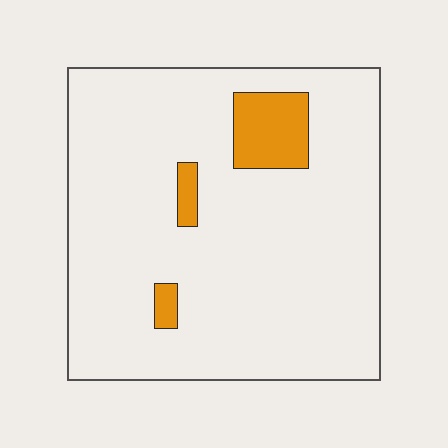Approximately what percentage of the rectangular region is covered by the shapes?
Approximately 10%.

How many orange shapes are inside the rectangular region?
3.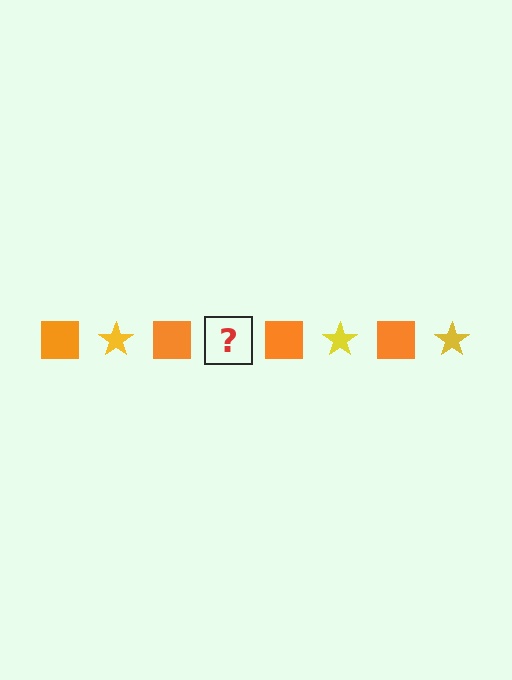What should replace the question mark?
The question mark should be replaced with a yellow star.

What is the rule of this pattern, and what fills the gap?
The rule is that the pattern alternates between orange square and yellow star. The gap should be filled with a yellow star.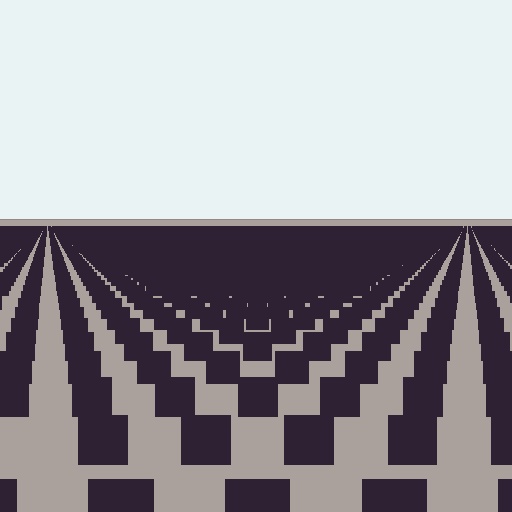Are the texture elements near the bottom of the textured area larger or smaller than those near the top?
Larger. Near the bottom, elements are closer to the viewer and appear at a bigger on-screen size.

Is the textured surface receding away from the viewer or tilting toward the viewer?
The surface is receding away from the viewer. Texture elements get smaller and denser toward the top.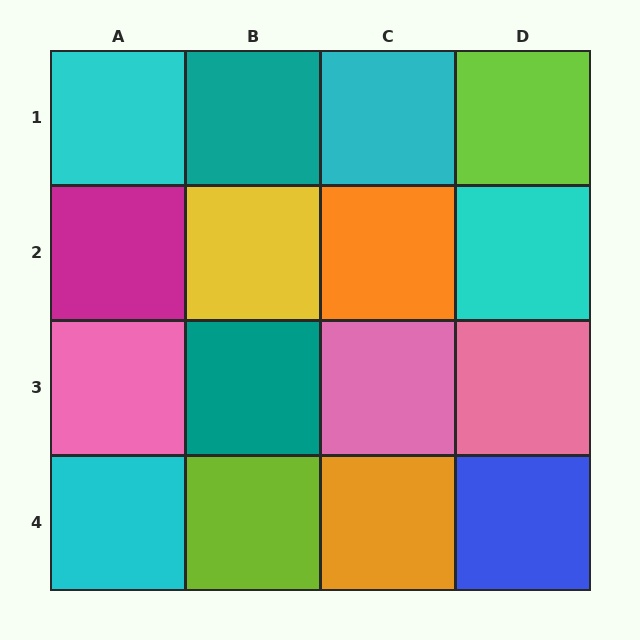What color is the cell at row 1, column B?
Teal.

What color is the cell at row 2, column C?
Orange.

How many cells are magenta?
1 cell is magenta.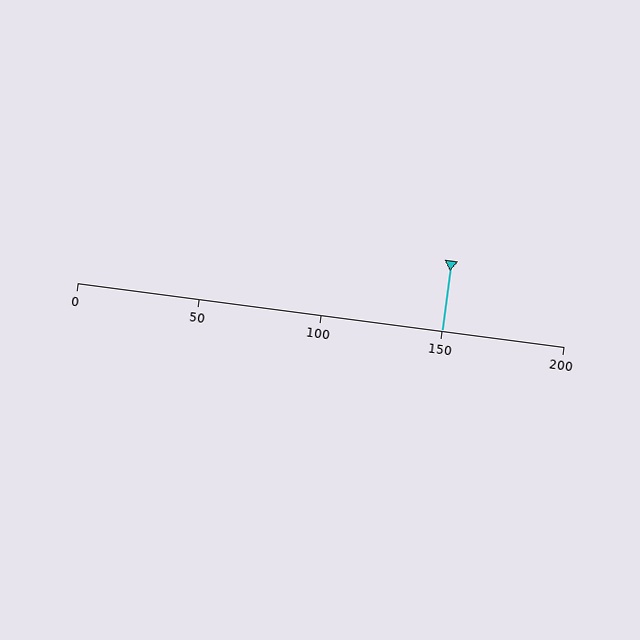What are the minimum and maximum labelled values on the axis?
The axis runs from 0 to 200.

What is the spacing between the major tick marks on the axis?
The major ticks are spaced 50 apart.